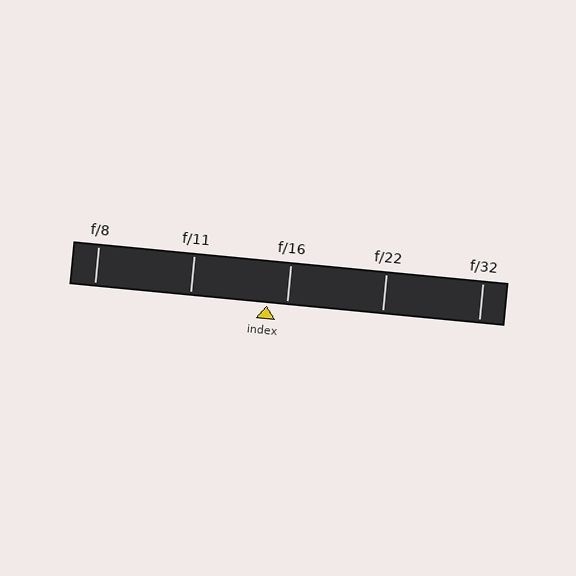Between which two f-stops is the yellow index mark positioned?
The index mark is between f/11 and f/16.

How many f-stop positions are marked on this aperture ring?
There are 5 f-stop positions marked.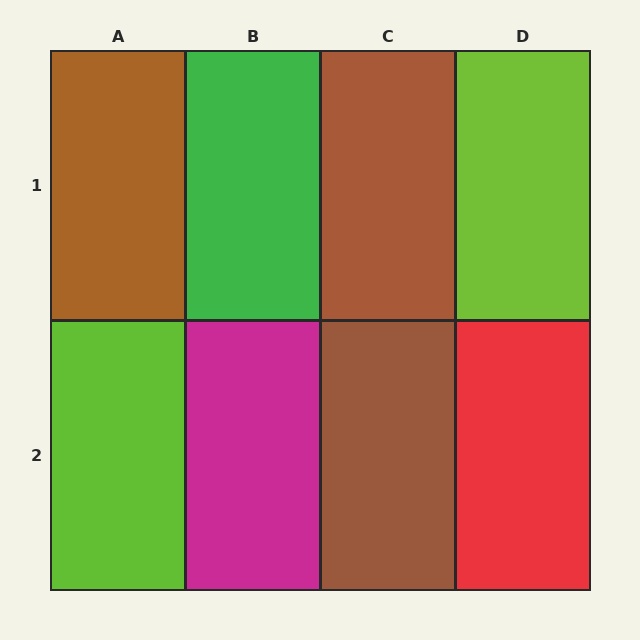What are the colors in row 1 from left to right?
Brown, green, brown, lime.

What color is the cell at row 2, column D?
Red.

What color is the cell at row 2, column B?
Magenta.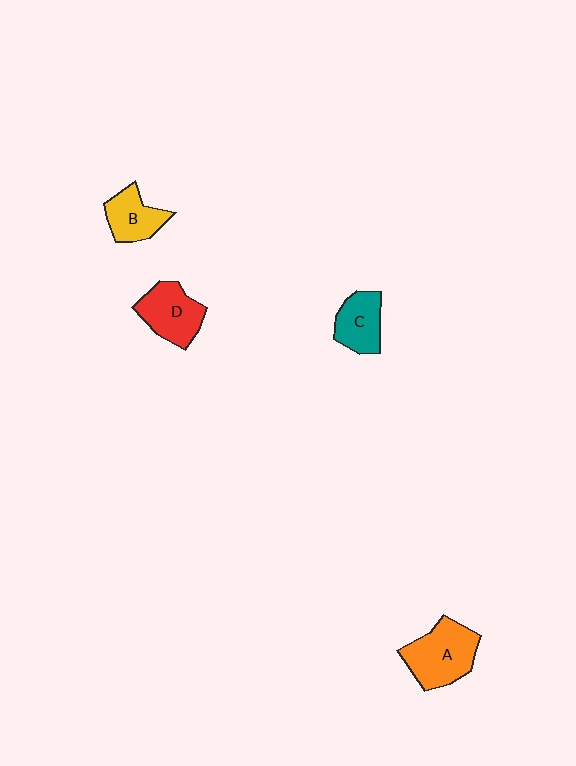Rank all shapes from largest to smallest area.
From largest to smallest: A (orange), D (red), C (teal), B (yellow).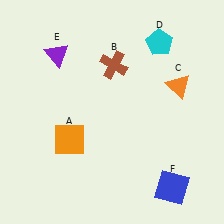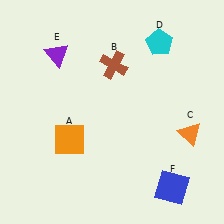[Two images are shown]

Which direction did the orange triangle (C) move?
The orange triangle (C) moved down.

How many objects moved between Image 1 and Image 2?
1 object moved between the two images.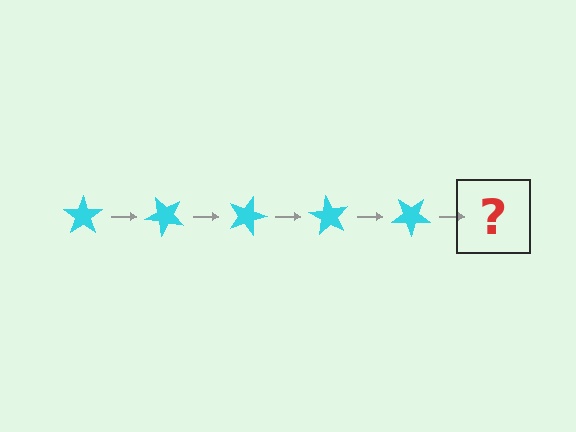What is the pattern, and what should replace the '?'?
The pattern is that the star rotates 45 degrees each step. The '?' should be a cyan star rotated 225 degrees.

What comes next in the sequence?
The next element should be a cyan star rotated 225 degrees.